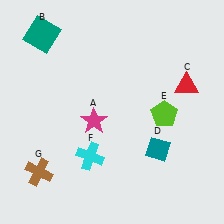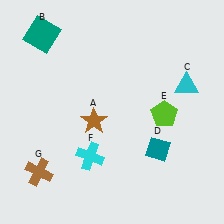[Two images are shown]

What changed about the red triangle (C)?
In Image 1, C is red. In Image 2, it changed to cyan.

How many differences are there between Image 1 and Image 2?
There are 2 differences between the two images.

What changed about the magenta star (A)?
In Image 1, A is magenta. In Image 2, it changed to brown.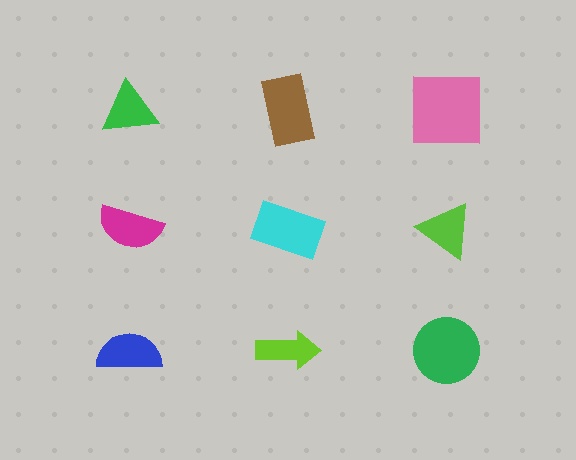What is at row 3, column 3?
A green circle.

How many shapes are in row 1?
3 shapes.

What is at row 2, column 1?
A magenta semicircle.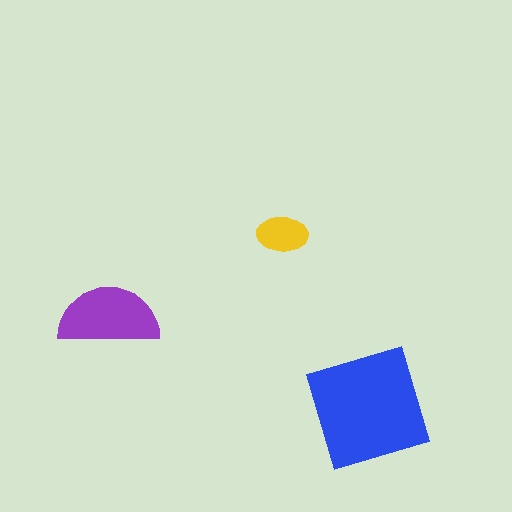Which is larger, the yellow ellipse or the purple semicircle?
The purple semicircle.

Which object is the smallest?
The yellow ellipse.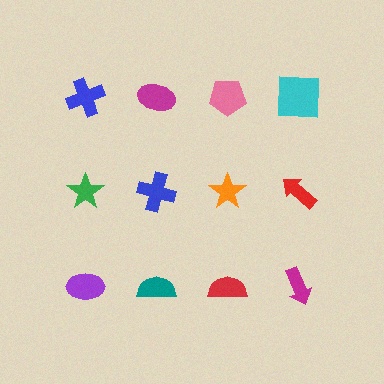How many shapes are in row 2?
4 shapes.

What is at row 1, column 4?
A cyan square.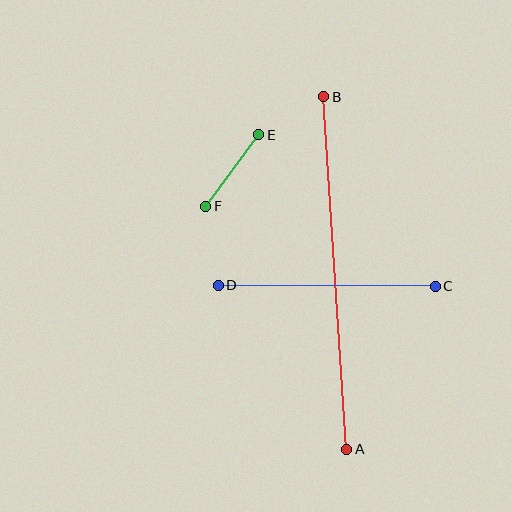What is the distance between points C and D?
The distance is approximately 217 pixels.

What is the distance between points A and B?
The distance is approximately 353 pixels.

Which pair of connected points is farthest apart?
Points A and B are farthest apart.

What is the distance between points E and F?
The distance is approximately 89 pixels.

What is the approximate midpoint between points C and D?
The midpoint is at approximately (327, 286) pixels.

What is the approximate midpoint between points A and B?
The midpoint is at approximately (335, 273) pixels.